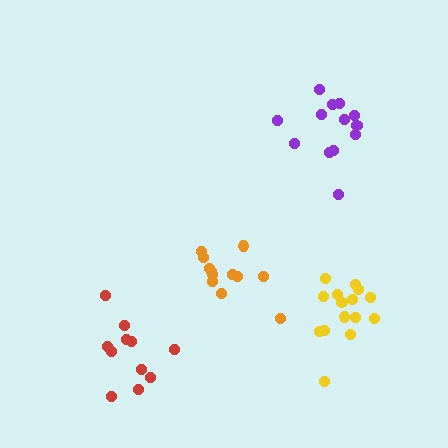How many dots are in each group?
Group 1: 12 dots, Group 2: 15 dots, Group 3: 11 dots, Group 4: 13 dots (51 total).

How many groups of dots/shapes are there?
There are 4 groups.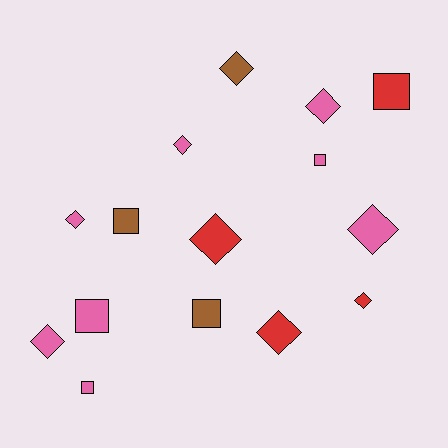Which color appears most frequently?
Pink, with 8 objects.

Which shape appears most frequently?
Diamond, with 9 objects.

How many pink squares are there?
There are 3 pink squares.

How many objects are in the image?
There are 15 objects.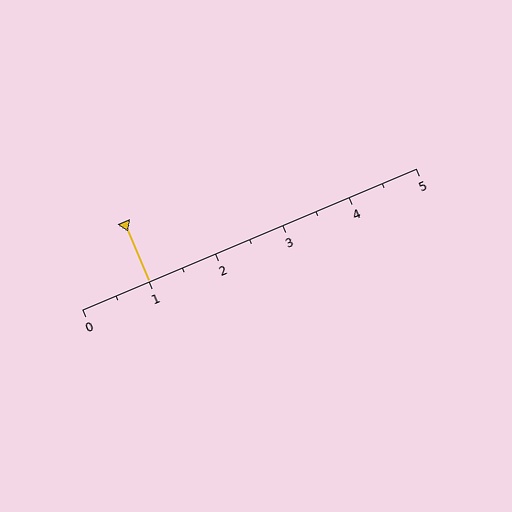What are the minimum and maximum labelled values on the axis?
The axis runs from 0 to 5.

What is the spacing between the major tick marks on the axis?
The major ticks are spaced 1 apart.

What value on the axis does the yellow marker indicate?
The marker indicates approximately 1.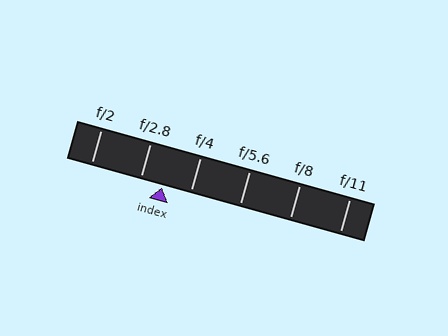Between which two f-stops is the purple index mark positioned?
The index mark is between f/2.8 and f/4.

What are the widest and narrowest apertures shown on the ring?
The widest aperture shown is f/2 and the narrowest is f/11.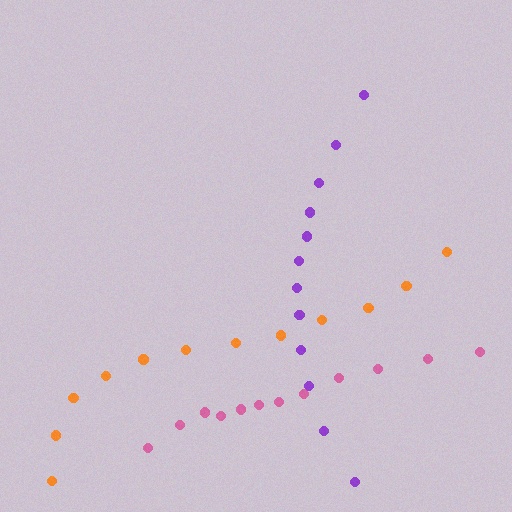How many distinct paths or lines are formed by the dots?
There are 3 distinct paths.